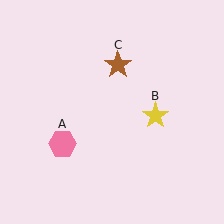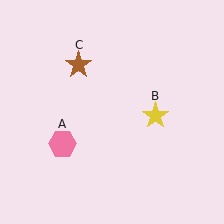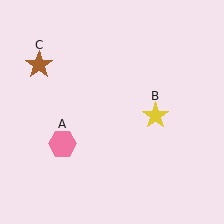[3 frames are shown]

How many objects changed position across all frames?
1 object changed position: brown star (object C).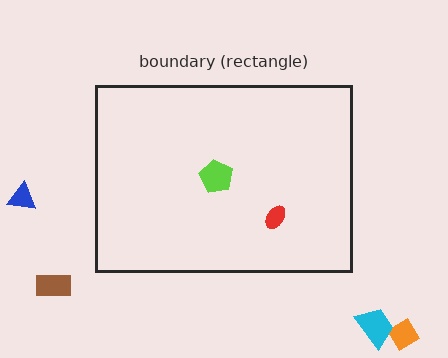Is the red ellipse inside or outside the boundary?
Inside.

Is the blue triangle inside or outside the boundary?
Outside.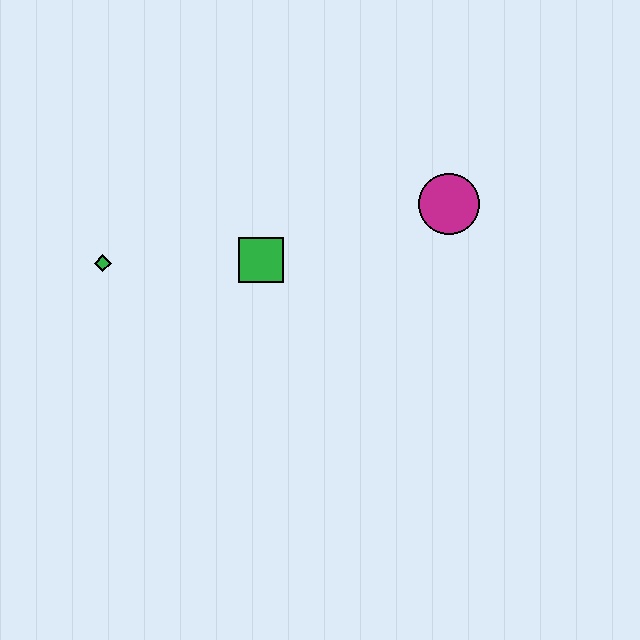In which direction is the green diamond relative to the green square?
The green diamond is to the left of the green square.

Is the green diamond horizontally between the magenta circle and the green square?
No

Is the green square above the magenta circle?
No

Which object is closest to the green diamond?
The green square is closest to the green diamond.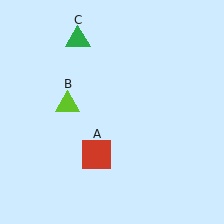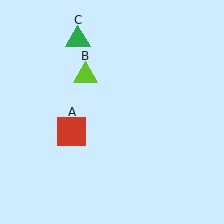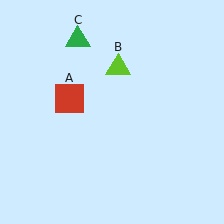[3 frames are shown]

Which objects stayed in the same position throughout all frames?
Green triangle (object C) remained stationary.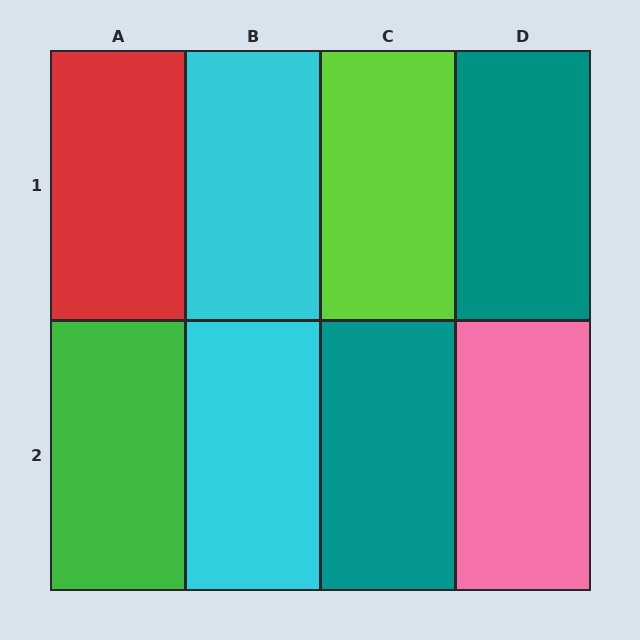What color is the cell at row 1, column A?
Red.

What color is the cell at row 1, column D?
Teal.